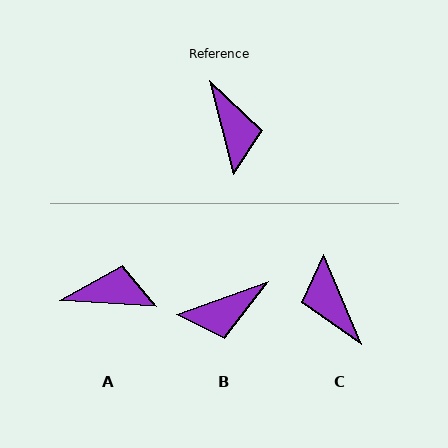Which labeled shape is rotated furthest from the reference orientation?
C, about 171 degrees away.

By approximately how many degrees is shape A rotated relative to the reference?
Approximately 73 degrees counter-clockwise.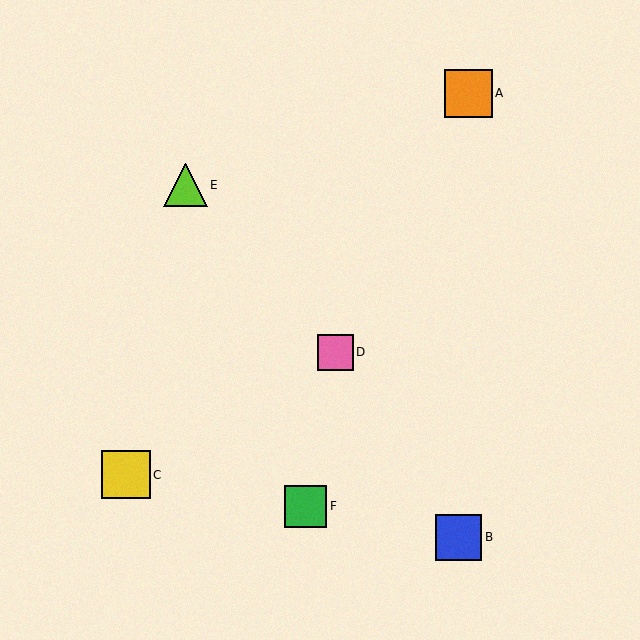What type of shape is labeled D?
Shape D is a pink square.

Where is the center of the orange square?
The center of the orange square is at (468, 93).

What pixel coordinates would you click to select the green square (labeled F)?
Click at (305, 506) to select the green square F.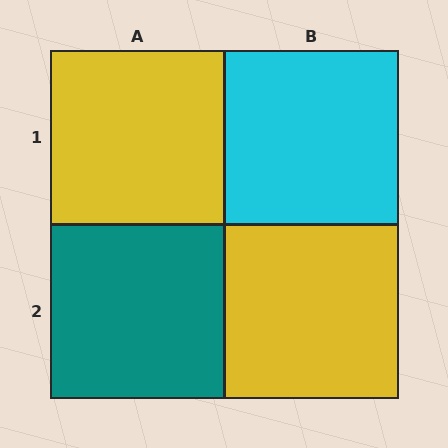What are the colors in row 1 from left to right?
Yellow, cyan.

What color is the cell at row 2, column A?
Teal.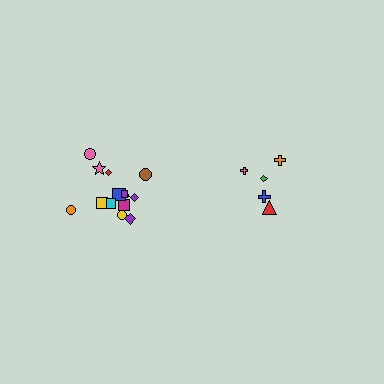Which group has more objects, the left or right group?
The left group.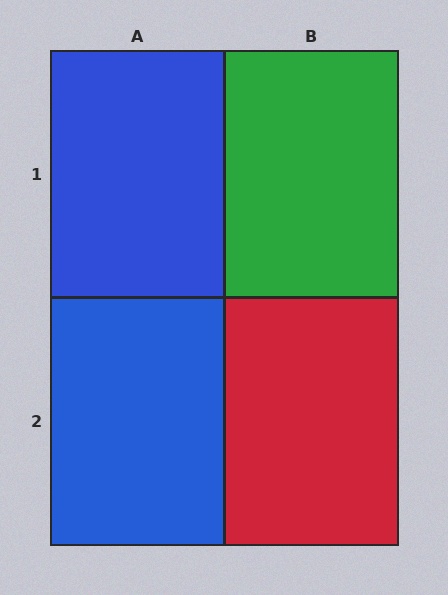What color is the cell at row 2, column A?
Blue.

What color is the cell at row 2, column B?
Red.